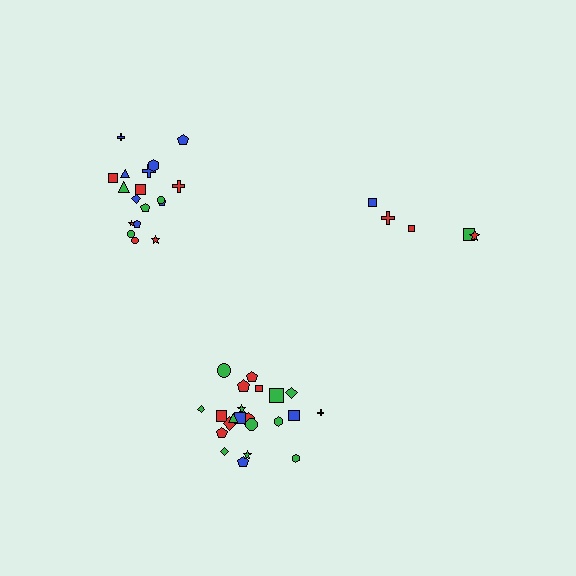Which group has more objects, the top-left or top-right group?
The top-left group.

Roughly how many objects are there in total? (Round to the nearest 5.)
Roughly 45 objects in total.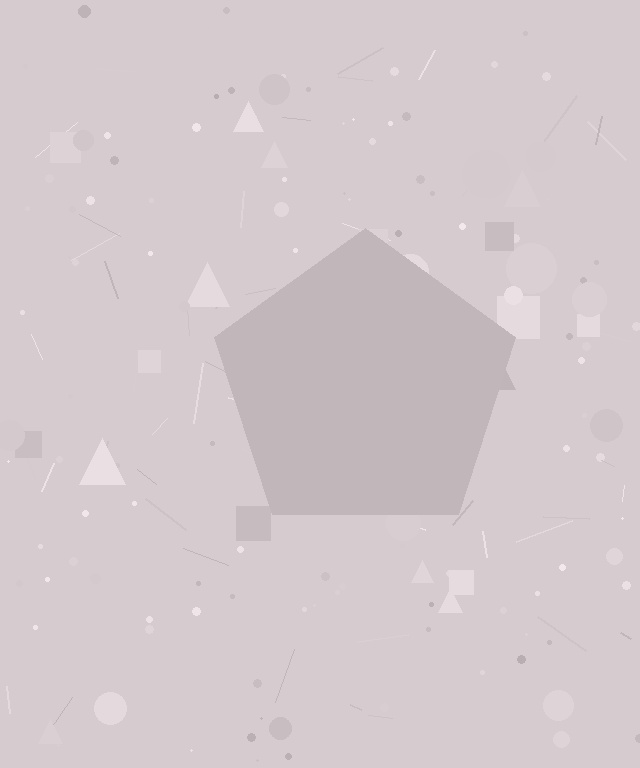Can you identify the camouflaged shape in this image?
The camouflaged shape is a pentagon.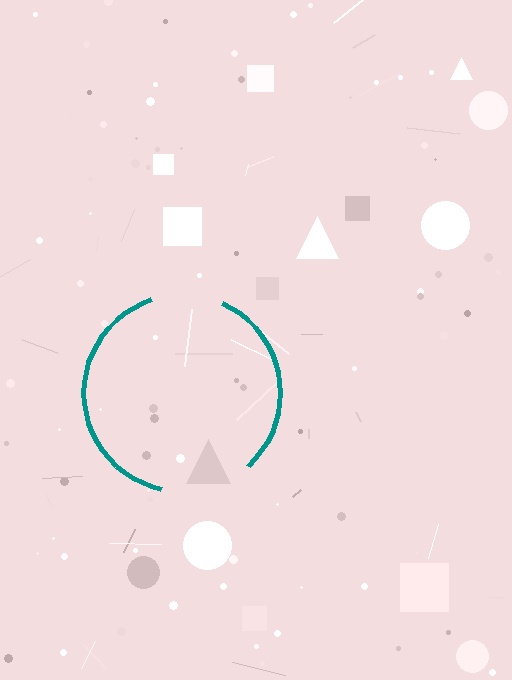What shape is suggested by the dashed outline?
The dashed outline suggests a circle.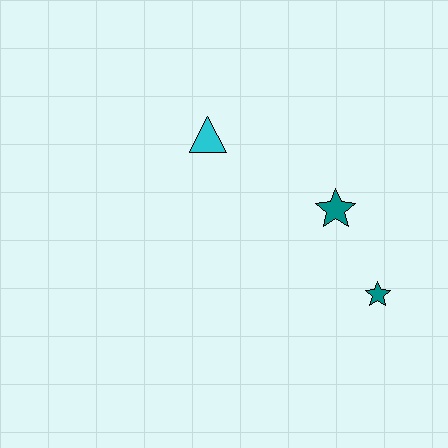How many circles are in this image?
There are no circles.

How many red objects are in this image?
There are no red objects.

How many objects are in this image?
There are 3 objects.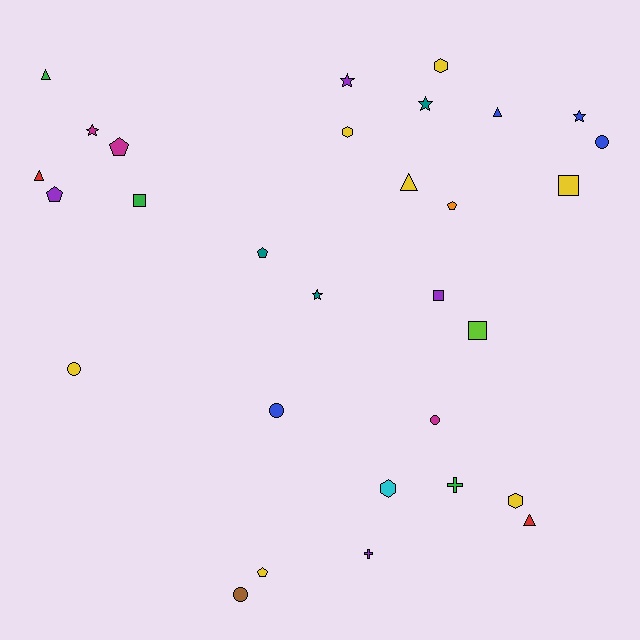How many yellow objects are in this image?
There are 7 yellow objects.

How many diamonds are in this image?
There are no diamonds.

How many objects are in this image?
There are 30 objects.